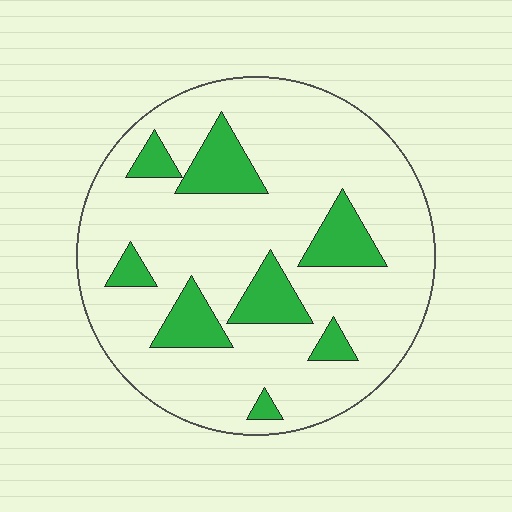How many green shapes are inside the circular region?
8.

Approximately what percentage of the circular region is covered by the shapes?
Approximately 20%.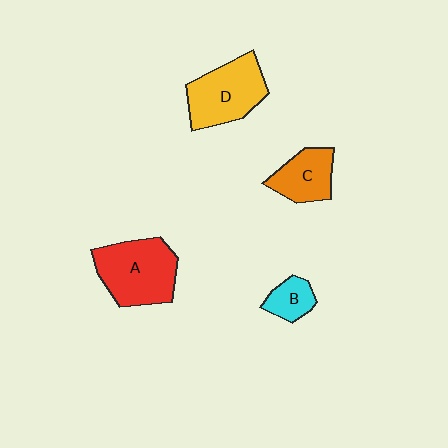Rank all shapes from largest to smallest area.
From largest to smallest: A (red), D (yellow), C (orange), B (cyan).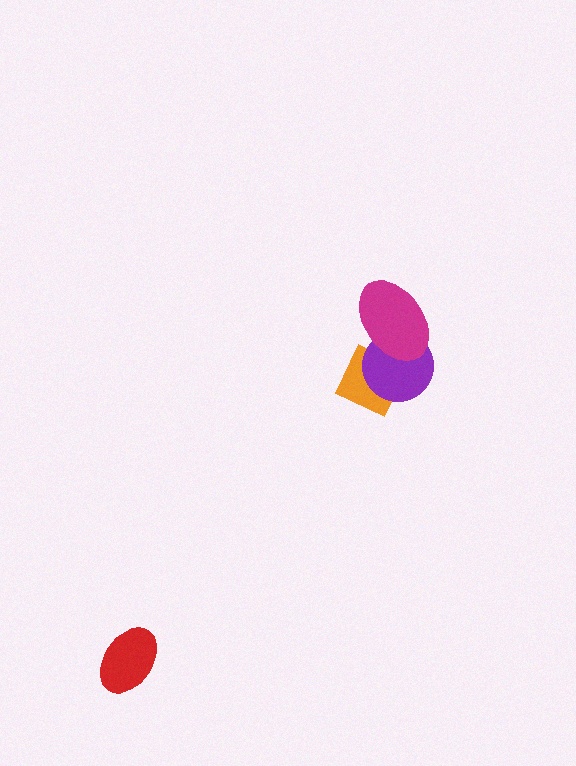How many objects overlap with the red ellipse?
0 objects overlap with the red ellipse.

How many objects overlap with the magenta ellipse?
2 objects overlap with the magenta ellipse.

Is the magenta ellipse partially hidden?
No, no other shape covers it.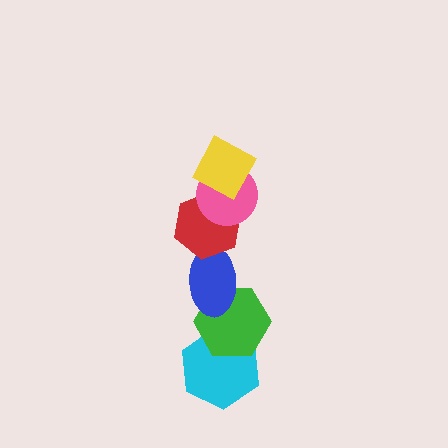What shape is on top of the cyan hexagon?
The green hexagon is on top of the cyan hexagon.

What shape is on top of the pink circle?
The yellow diamond is on top of the pink circle.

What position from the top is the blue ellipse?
The blue ellipse is 4th from the top.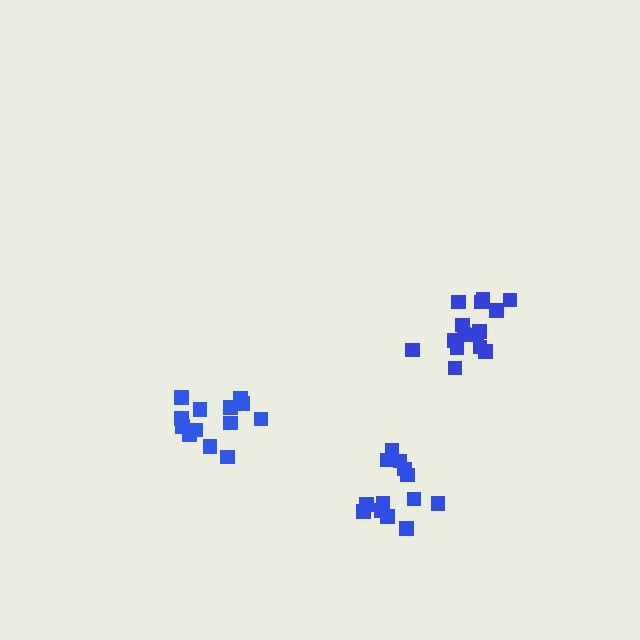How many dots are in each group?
Group 1: 13 dots, Group 2: 13 dots, Group 3: 15 dots (41 total).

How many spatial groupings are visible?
There are 3 spatial groupings.